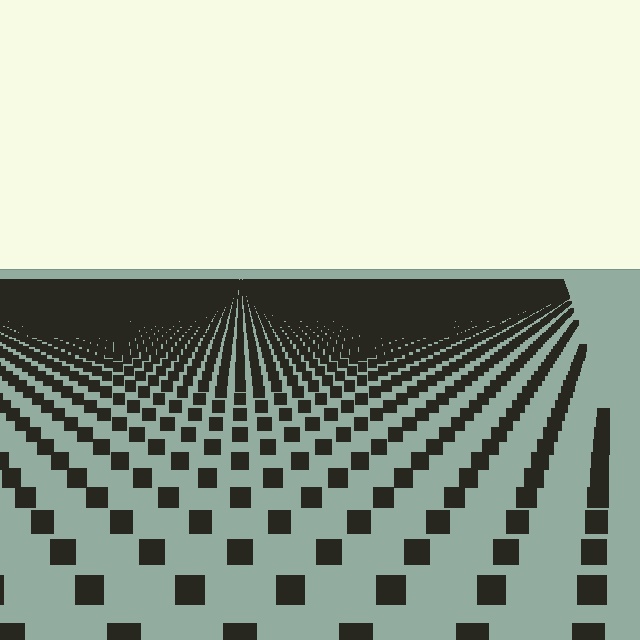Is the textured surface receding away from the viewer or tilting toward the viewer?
The surface is receding away from the viewer. Texture elements get smaller and denser toward the top.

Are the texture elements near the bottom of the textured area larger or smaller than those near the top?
Larger. Near the bottom, elements are closer to the viewer and appear at a bigger on-screen size.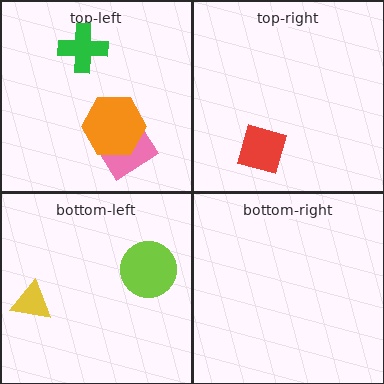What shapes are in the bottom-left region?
The lime circle, the yellow triangle.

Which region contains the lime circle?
The bottom-left region.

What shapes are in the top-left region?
The pink rectangle, the orange hexagon, the green cross.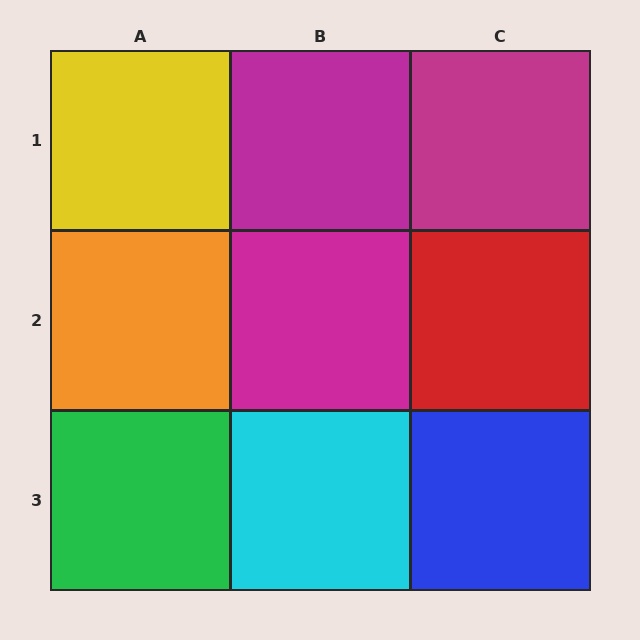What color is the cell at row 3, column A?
Green.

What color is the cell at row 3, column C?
Blue.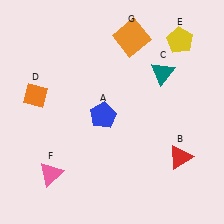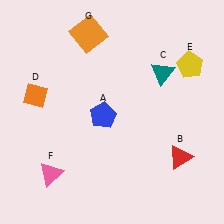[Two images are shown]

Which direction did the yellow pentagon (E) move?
The yellow pentagon (E) moved down.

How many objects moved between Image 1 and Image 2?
2 objects moved between the two images.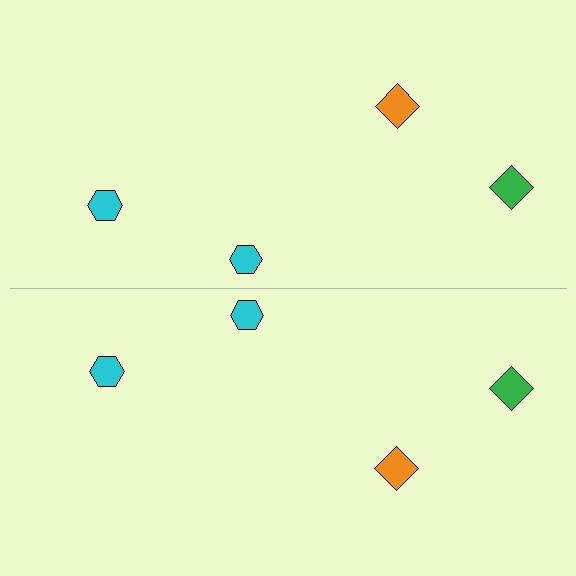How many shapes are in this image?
There are 8 shapes in this image.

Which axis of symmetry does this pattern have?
The pattern has a horizontal axis of symmetry running through the center of the image.